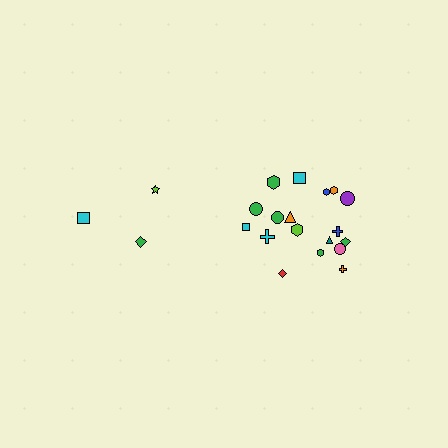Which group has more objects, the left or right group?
The right group.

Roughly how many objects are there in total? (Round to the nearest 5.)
Roughly 20 objects in total.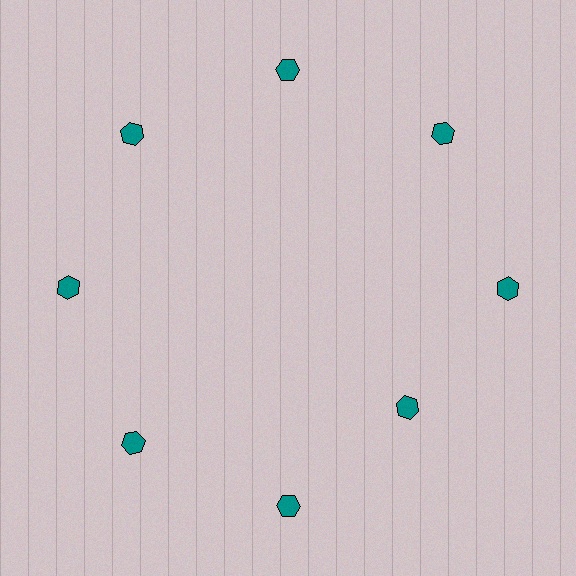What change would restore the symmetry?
The symmetry would be restored by moving it outward, back onto the ring so that all 8 hexagons sit at equal angles and equal distance from the center.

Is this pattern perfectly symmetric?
No. The 8 teal hexagons are arranged in a ring, but one element near the 4 o'clock position is pulled inward toward the center, breaking the 8-fold rotational symmetry.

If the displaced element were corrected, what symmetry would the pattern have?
It would have 8-fold rotational symmetry — the pattern would map onto itself every 45 degrees.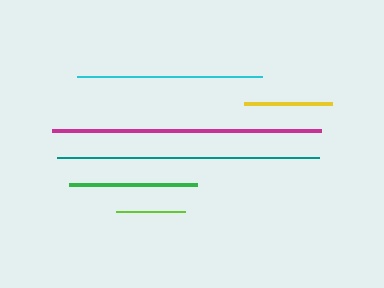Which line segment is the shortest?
The lime line is the shortest at approximately 69 pixels.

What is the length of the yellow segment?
The yellow segment is approximately 88 pixels long.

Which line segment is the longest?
The magenta line is the longest at approximately 269 pixels.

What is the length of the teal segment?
The teal segment is approximately 261 pixels long.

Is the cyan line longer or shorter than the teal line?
The teal line is longer than the cyan line.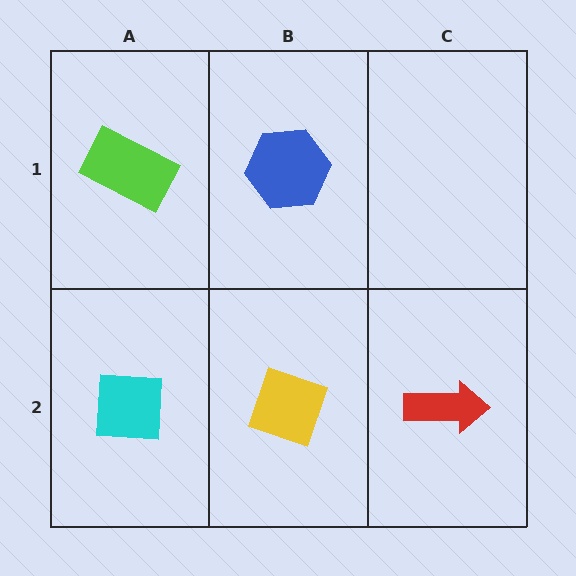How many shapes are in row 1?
2 shapes.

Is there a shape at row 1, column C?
No, that cell is empty.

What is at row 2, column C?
A red arrow.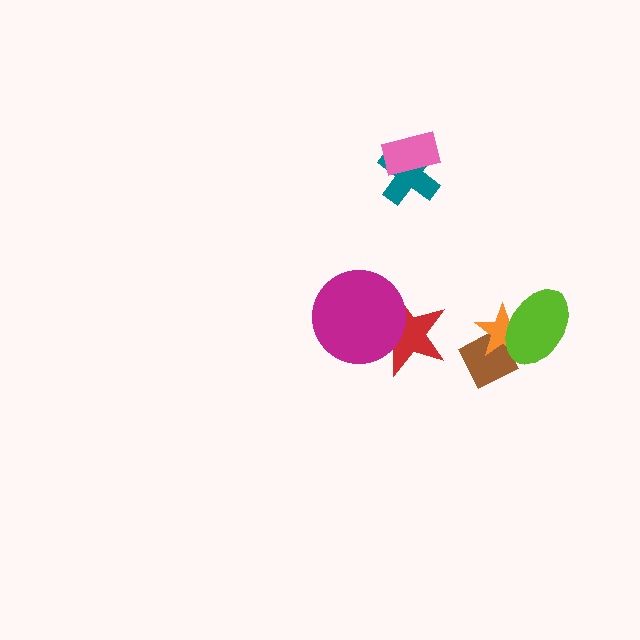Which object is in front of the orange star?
The lime ellipse is in front of the orange star.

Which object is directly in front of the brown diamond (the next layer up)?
The orange star is directly in front of the brown diamond.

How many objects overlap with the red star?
1 object overlaps with the red star.